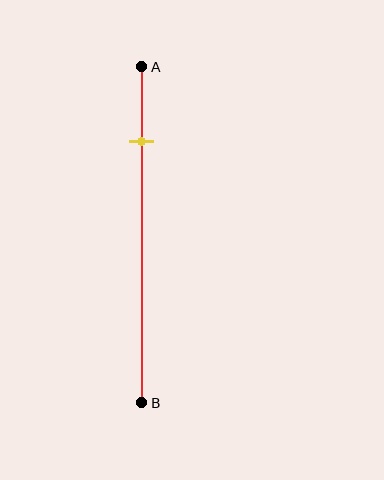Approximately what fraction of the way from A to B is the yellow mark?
The yellow mark is approximately 20% of the way from A to B.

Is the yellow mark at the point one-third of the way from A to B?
No, the mark is at about 20% from A, not at the 33% one-third point.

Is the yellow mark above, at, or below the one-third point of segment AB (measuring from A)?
The yellow mark is above the one-third point of segment AB.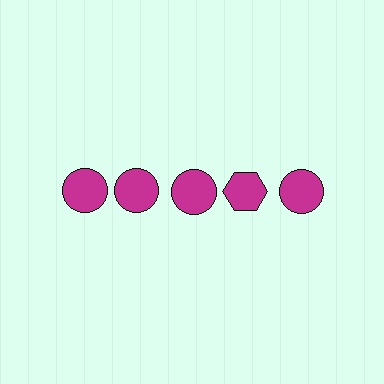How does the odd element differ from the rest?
It has a different shape: hexagon instead of circle.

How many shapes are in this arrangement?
There are 5 shapes arranged in a grid pattern.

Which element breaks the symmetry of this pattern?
The magenta hexagon in the top row, second from right column breaks the symmetry. All other shapes are magenta circles.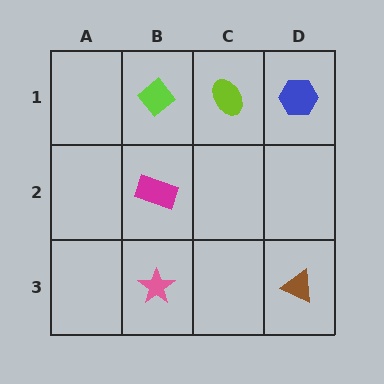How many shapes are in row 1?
3 shapes.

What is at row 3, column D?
A brown triangle.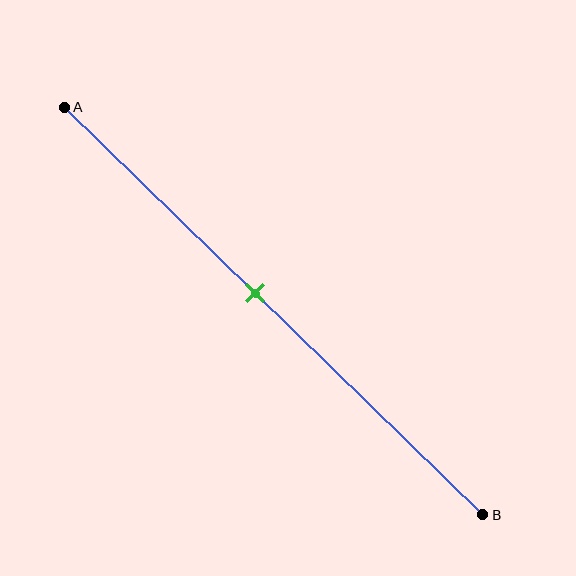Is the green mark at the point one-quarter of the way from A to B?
No, the mark is at about 45% from A, not at the 25% one-quarter point.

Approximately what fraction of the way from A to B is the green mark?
The green mark is approximately 45% of the way from A to B.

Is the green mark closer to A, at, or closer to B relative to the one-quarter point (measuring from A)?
The green mark is closer to point B than the one-quarter point of segment AB.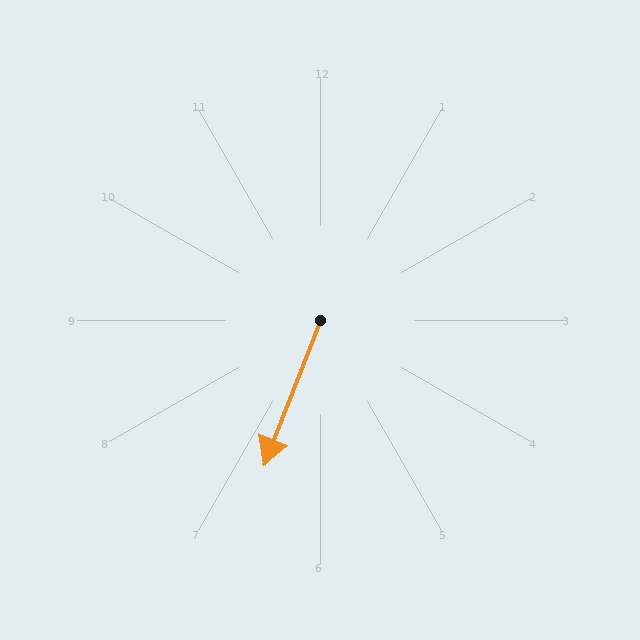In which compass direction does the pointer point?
South.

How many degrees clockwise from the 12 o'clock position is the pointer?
Approximately 201 degrees.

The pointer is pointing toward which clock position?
Roughly 7 o'clock.